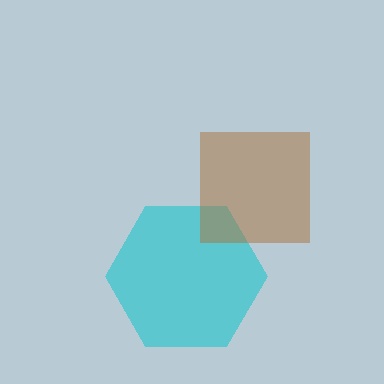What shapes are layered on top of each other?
The layered shapes are: a cyan hexagon, a brown square.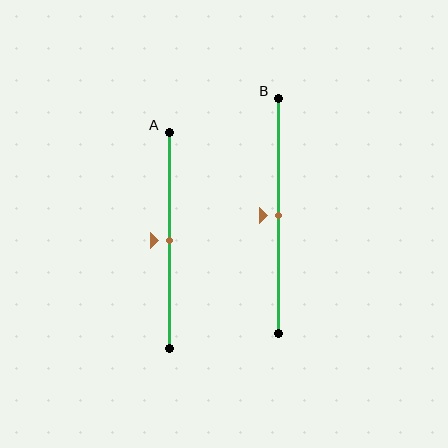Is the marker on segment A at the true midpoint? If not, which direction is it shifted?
Yes, the marker on segment A is at the true midpoint.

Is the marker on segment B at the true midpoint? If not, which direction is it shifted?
Yes, the marker on segment B is at the true midpoint.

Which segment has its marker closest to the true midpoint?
Segment A has its marker closest to the true midpoint.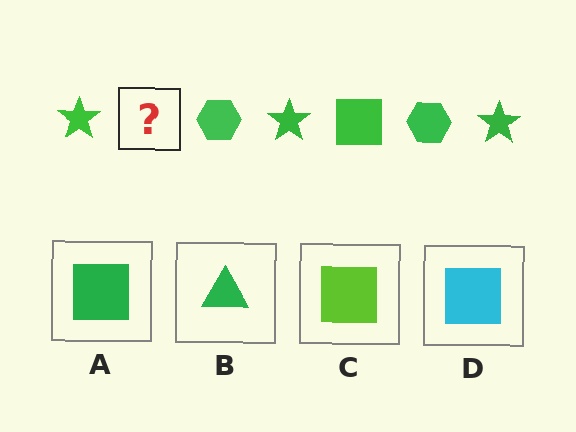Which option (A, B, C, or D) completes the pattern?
A.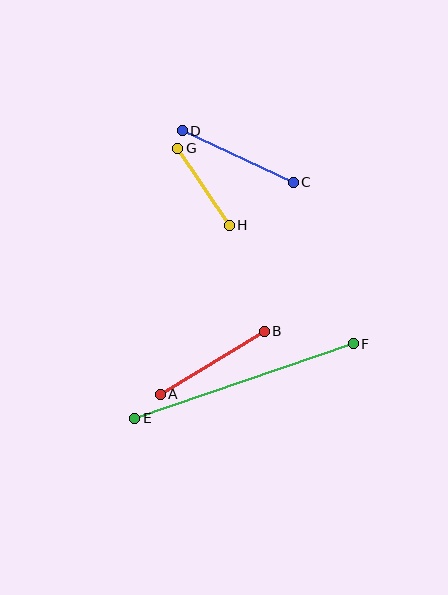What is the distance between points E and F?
The distance is approximately 231 pixels.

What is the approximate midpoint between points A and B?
The midpoint is at approximately (212, 363) pixels.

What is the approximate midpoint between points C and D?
The midpoint is at approximately (238, 157) pixels.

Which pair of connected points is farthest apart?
Points E and F are farthest apart.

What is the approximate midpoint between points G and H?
The midpoint is at approximately (204, 187) pixels.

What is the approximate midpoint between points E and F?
The midpoint is at approximately (244, 381) pixels.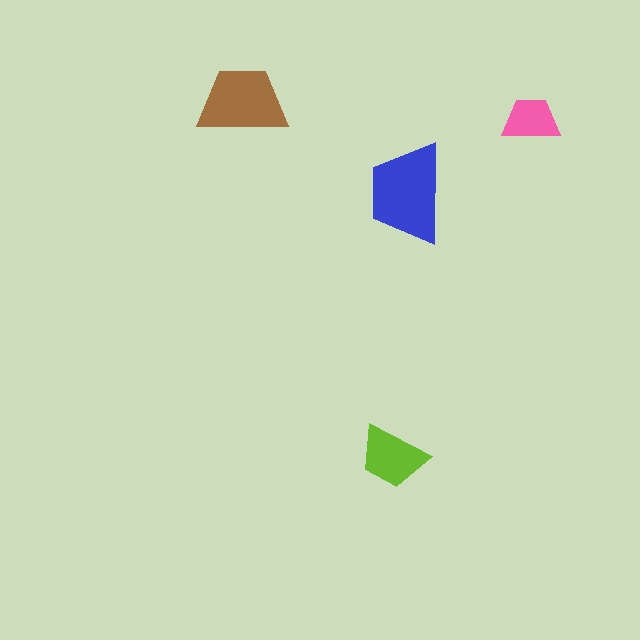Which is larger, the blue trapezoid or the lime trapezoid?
The blue one.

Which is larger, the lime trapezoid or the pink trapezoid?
The lime one.